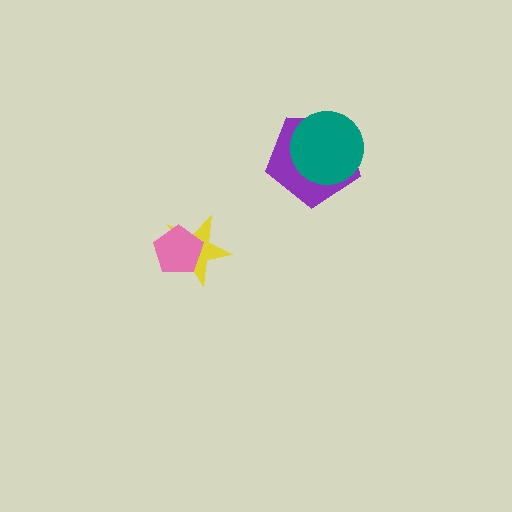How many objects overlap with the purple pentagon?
1 object overlaps with the purple pentagon.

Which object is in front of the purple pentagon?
The teal circle is in front of the purple pentagon.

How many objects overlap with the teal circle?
1 object overlaps with the teal circle.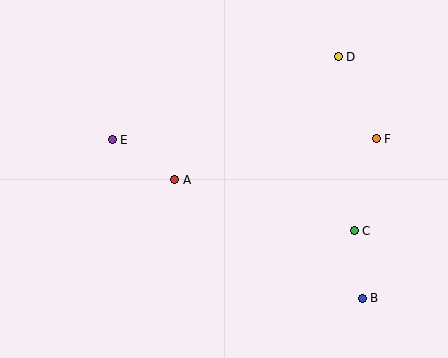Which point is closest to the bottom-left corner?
Point E is closest to the bottom-left corner.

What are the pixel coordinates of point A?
Point A is at (175, 180).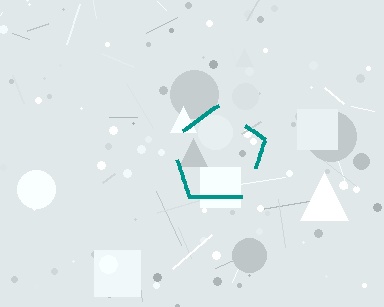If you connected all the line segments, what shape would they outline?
They would outline a pentagon.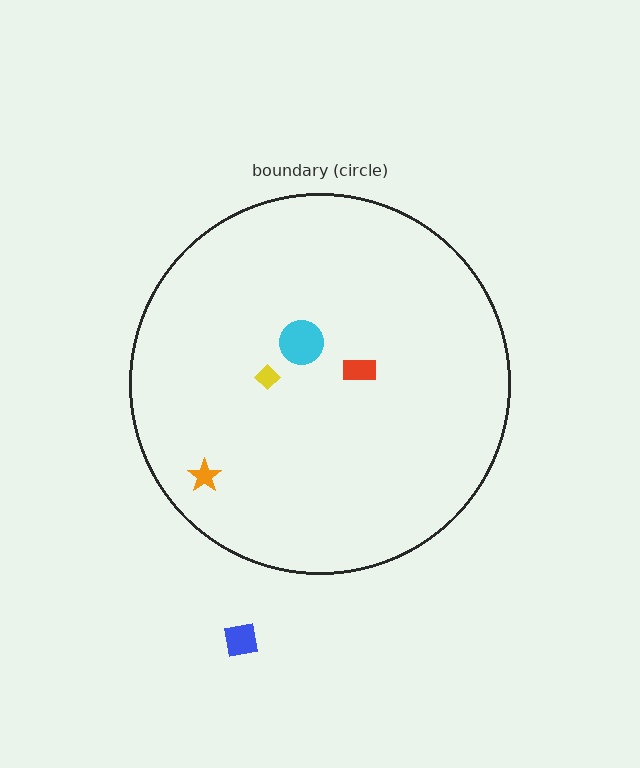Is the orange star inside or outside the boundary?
Inside.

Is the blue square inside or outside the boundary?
Outside.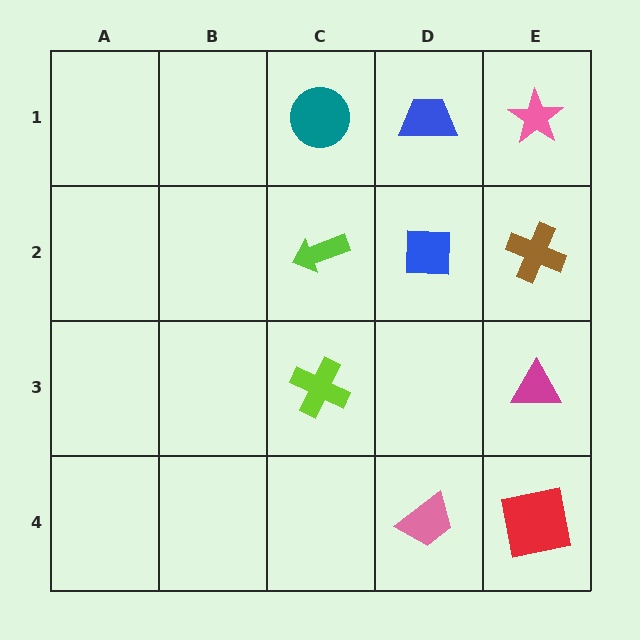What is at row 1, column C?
A teal circle.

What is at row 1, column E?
A pink star.